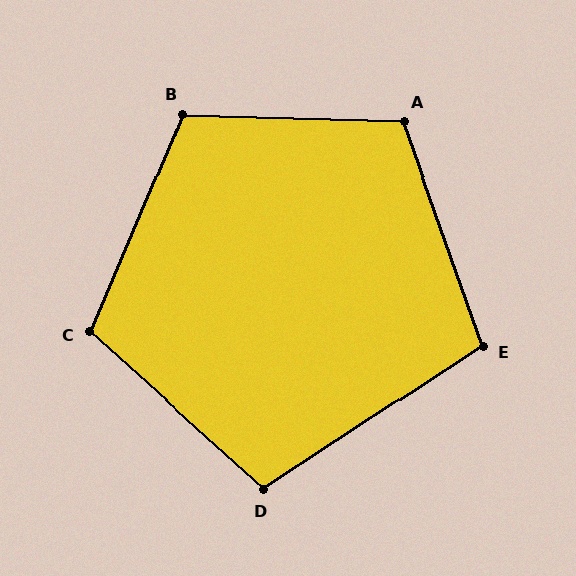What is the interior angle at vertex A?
Approximately 111 degrees (obtuse).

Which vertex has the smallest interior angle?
E, at approximately 104 degrees.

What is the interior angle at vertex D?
Approximately 105 degrees (obtuse).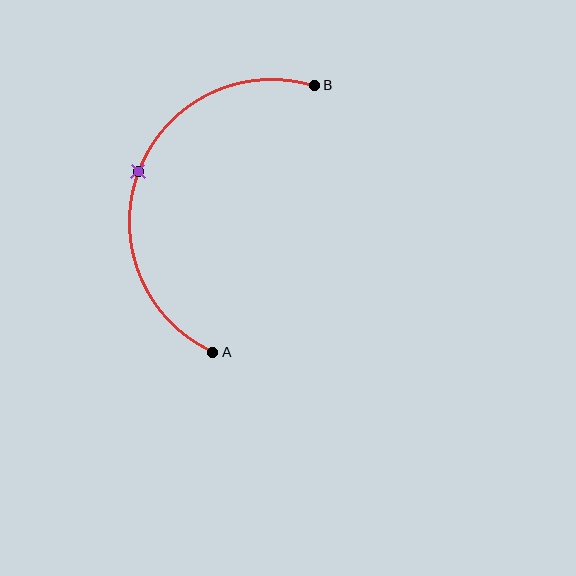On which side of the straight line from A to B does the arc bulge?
The arc bulges to the left of the straight line connecting A and B.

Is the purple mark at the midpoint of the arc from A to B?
Yes. The purple mark lies on the arc at equal arc-length from both A and B — it is the arc midpoint.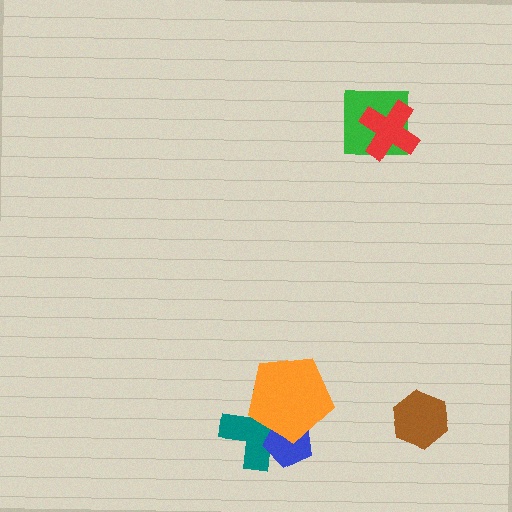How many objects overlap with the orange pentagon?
2 objects overlap with the orange pentagon.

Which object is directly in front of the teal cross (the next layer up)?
The blue pentagon is directly in front of the teal cross.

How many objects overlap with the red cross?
1 object overlaps with the red cross.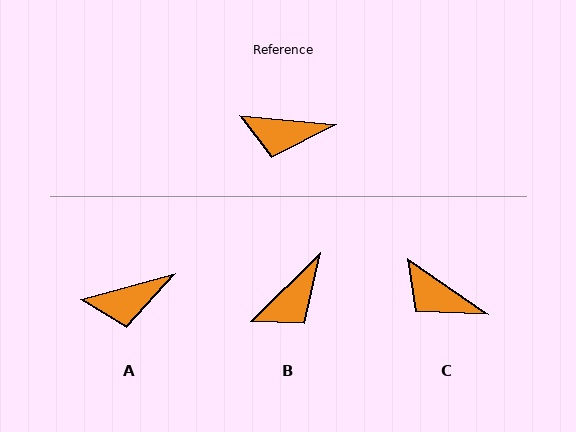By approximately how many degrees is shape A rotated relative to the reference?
Approximately 20 degrees counter-clockwise.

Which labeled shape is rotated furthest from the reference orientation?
B, about 50 degrees away.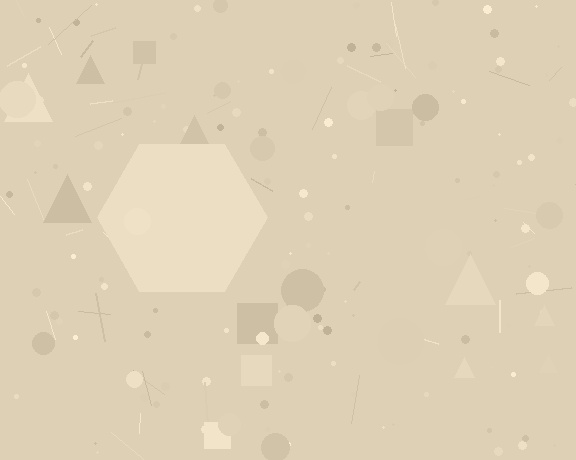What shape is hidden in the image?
A hexagon is hidden in the image.